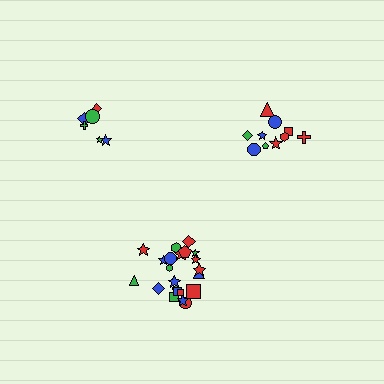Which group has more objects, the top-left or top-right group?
The top-right group.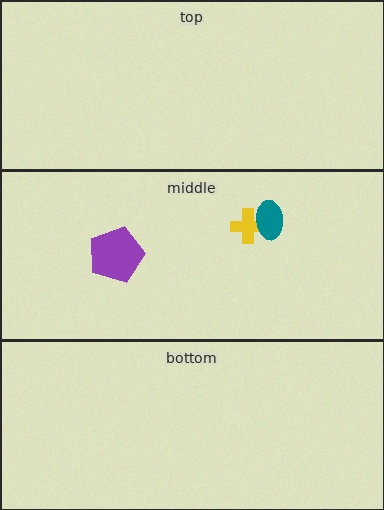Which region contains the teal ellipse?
The middle region.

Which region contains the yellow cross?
The middle region.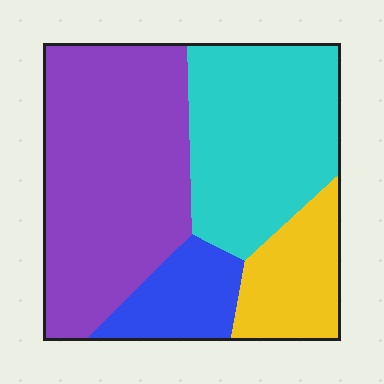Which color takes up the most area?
Purple, at roughly 45%.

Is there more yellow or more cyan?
Cyan.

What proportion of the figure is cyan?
Cyan covers around 30% of the figure.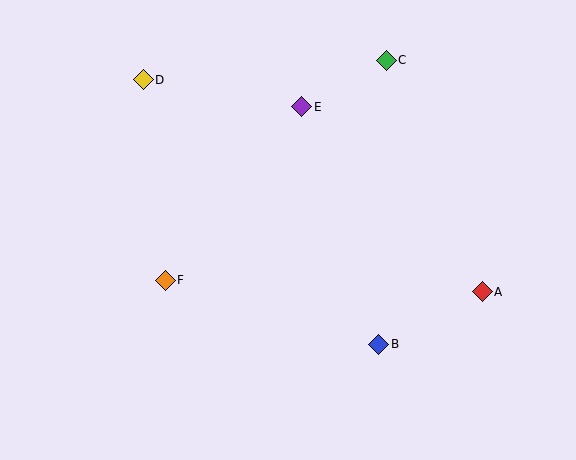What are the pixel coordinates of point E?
Point E is at (302, 107).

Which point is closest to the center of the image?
Point E at (302, 107) is closest to the center.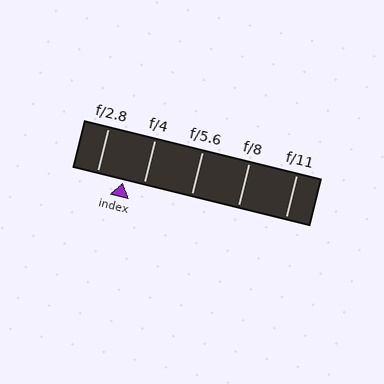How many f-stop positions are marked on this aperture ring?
There are 5 f-stop positions marked.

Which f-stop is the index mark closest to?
The index mark is closest to f/4.